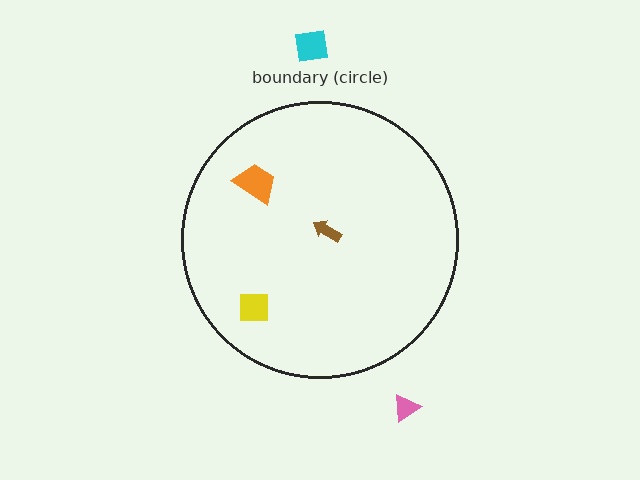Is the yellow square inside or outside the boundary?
Inside.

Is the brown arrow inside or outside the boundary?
Inside.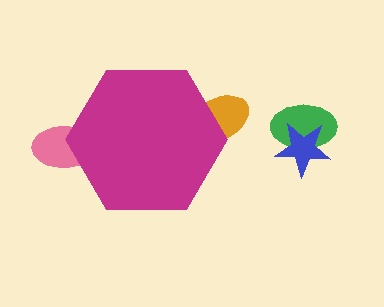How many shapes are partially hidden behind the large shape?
2 shapes are partially hidden.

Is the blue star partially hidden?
No, the blue star is fully visible.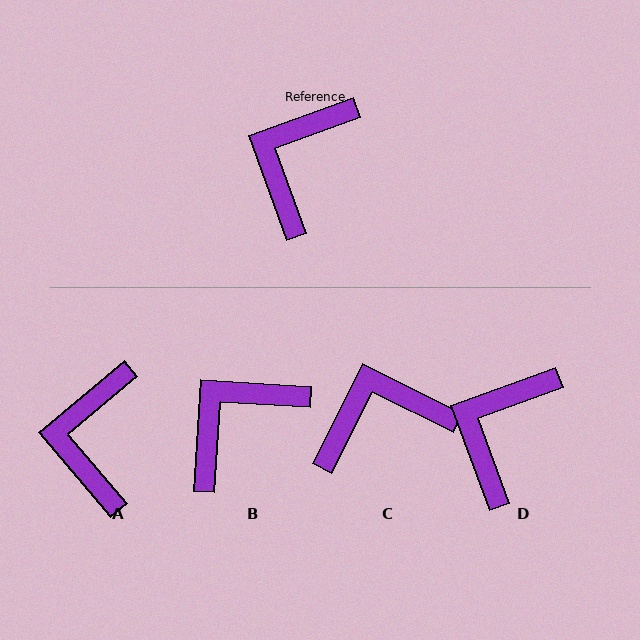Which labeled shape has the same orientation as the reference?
D.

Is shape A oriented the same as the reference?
No, it is off by about 20 degrees.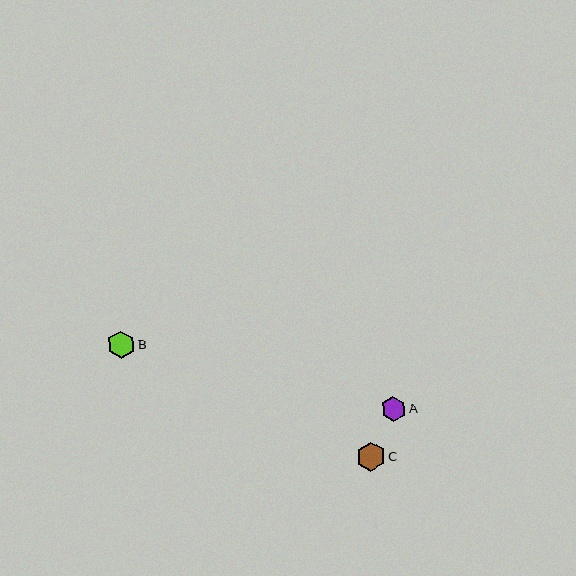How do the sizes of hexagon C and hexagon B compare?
Hexagon C and hexagon B are approximately the same size.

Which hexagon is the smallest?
Hexagon A is the smallest with a size of approximately 25 pixels.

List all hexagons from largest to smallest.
From largest to smallest: C, B, A.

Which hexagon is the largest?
Hexagon C is the largest with a size of approximately 29 pixels.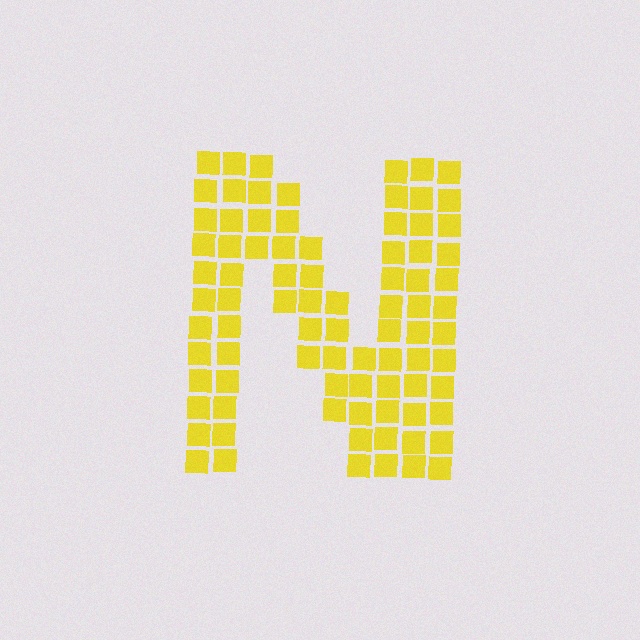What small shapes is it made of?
It is made of small squares.